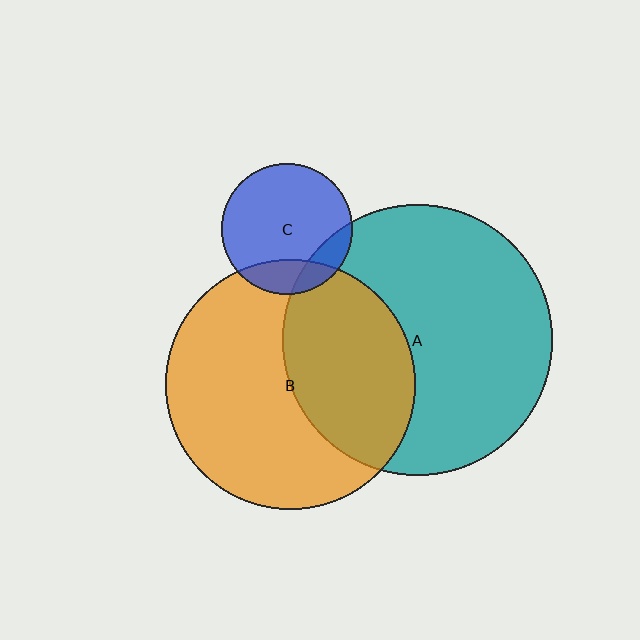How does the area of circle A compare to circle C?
Approximately 4.2 times.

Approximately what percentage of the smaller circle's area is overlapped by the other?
Approximately 15%.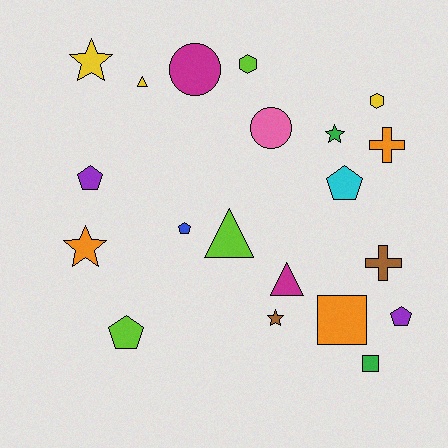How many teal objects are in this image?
There are no teal objects.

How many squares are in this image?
There are 2 squares.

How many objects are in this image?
There are 20 objects.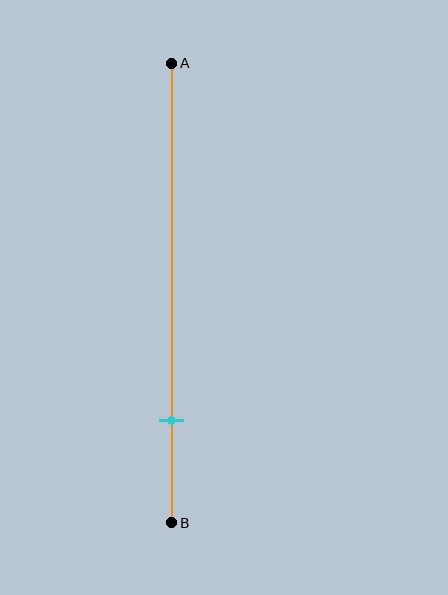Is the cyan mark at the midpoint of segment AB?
No, the mark is at about 80% from A, not at the 50% midpoint.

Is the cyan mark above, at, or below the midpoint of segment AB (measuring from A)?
The cyan mark is below the midpoint of segment AB.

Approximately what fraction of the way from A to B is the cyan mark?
The cyan mark is approximately 80% of the way from A to B.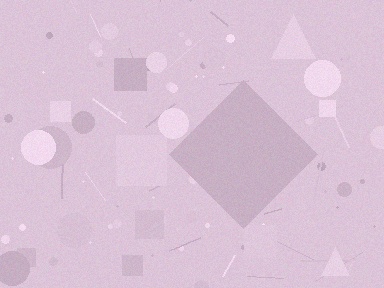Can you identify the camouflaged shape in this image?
The camouflaged shape is a diamond.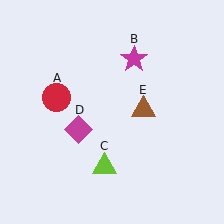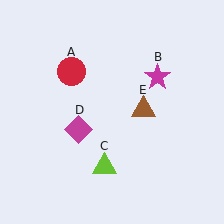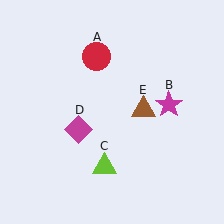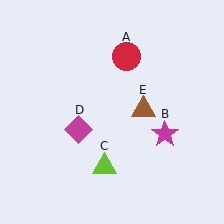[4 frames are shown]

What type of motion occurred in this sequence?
The red circle (object A), magenta star (object B) rotated clockwise around the center of the scene.